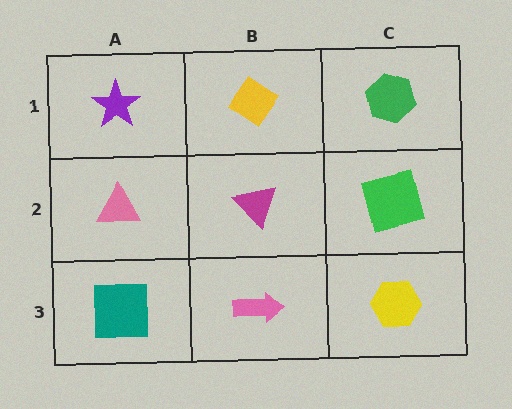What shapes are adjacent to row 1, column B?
A magenta triangle (row 2, column B), a purple star (row 1, column A), a green hexagon (row 1, column C).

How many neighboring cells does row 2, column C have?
3.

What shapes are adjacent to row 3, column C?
A green square (row 2, column C), a pink arrow (row 3, column B).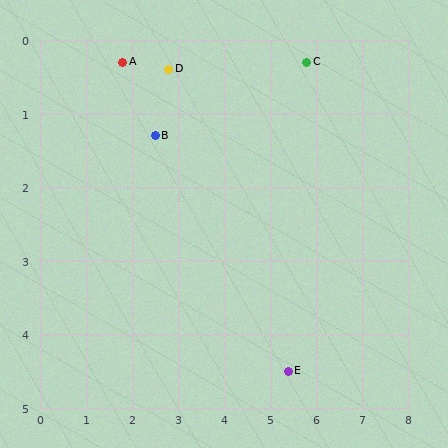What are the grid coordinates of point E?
Point E is at approximately (5.4, 4.5).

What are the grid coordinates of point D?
Point D is at approximately (2.8, 0.4).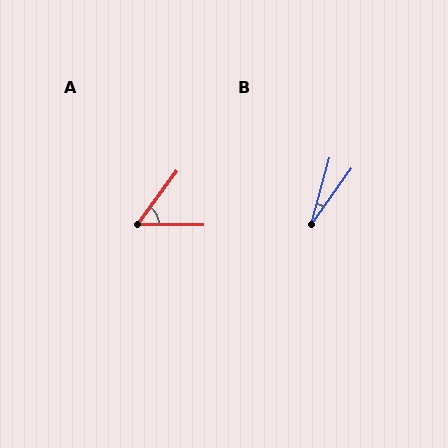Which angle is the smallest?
B, at approximately 20 degrees.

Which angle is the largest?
A, at approximately 54 degrees.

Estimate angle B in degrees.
Approximately 20 degrees.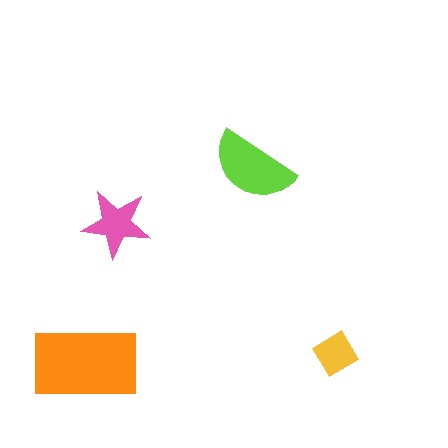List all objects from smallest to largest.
The yellow diamond, the pink star, the lime semicircle, the orange rectangle.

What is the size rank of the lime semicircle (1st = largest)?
2nd.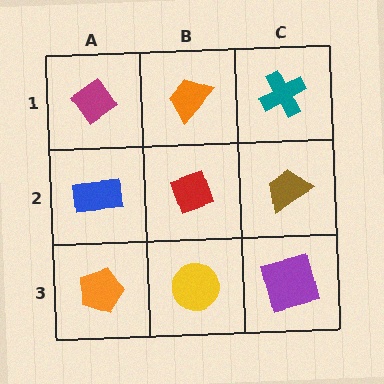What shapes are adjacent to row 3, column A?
A blue rectangle (row 2, column A), a yellow circle (row 3, column B).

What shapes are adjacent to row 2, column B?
An orange trapezoid (row 1, column B), a yellow circle (row 3, column B), a blue rectangle (row 2, column A), a brown trapezoid (row 2, column C).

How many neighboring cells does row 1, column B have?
3.